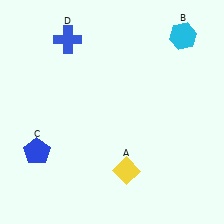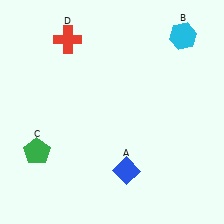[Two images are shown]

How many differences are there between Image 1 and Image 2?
There are 3 differences between the two images.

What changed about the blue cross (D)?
In Image 1, D is blue. In Image 2, it changed to red.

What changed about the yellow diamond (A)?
In Image 1, A is yellow. In Image 2, it changed to blue.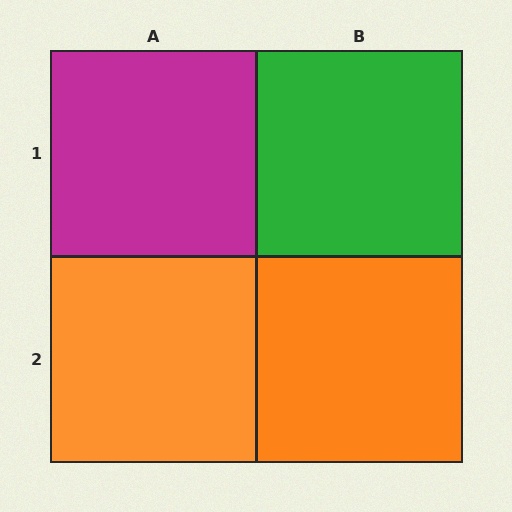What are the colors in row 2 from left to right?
Orange, orange.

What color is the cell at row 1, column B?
Green.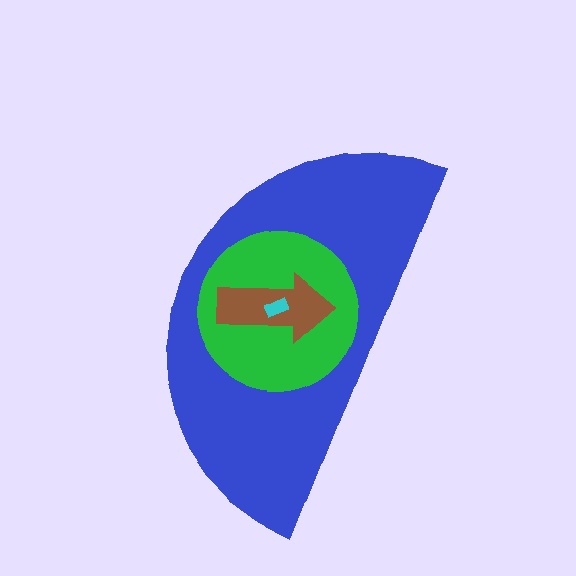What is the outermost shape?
The blue semicircle.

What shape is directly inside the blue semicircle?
The green circle.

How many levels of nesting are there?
4.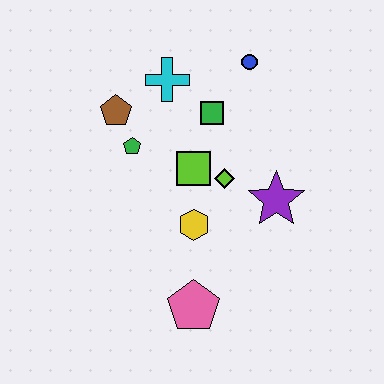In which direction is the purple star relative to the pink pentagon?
The purple star is above the pink pentagon.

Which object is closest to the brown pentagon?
The green pentagon is closest to the brown pentagon.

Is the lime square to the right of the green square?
No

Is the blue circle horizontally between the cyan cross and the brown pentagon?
No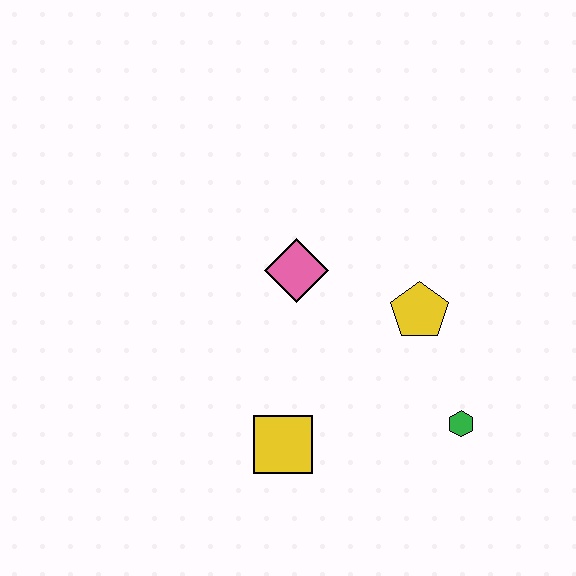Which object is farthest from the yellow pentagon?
The yellow square is farthest from the yellow pentagon.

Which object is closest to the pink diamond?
The yellow pentagon is closest to the pink diamond.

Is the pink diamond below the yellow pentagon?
No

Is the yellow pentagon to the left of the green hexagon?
Yes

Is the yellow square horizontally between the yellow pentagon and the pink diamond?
No